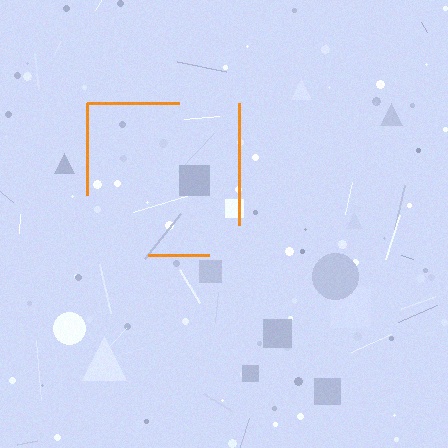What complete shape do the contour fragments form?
The contour fragments form a square.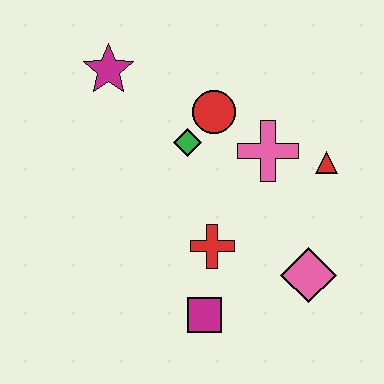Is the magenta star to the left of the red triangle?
Yes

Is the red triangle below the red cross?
No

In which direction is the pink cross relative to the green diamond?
The pink cross is to the right of the green diamond.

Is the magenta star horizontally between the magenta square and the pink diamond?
No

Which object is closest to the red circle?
The green diamond is closest to the red circle.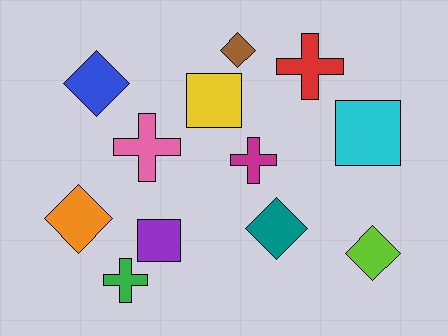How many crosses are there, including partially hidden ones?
There are 4 crosses.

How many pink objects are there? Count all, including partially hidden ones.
There is 1 pink object.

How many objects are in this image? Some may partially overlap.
There are 12 objects.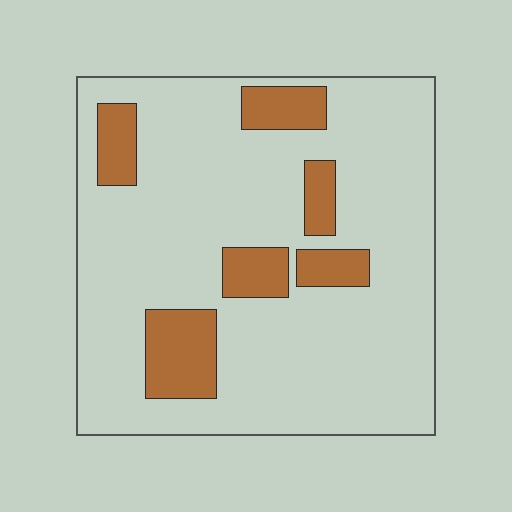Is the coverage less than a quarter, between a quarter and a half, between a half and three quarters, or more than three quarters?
Less than a quarter.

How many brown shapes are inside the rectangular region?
6.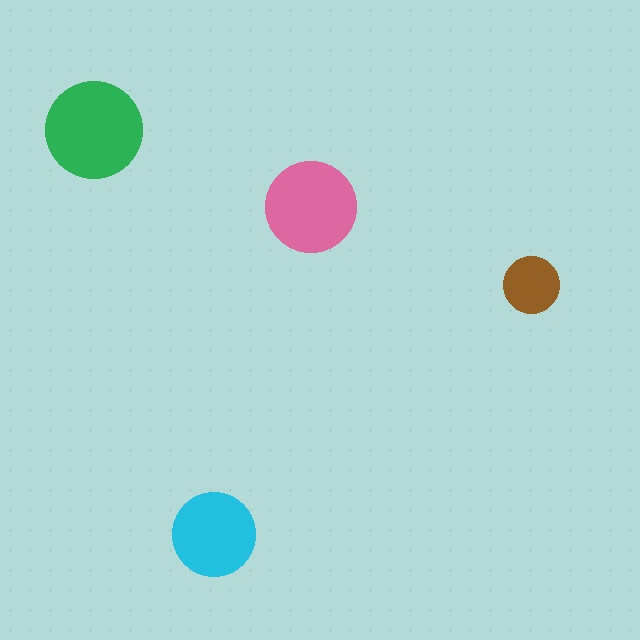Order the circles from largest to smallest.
the green one, the pink one, the cyan one, the brown one.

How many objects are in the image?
There are 4 objects in the image.